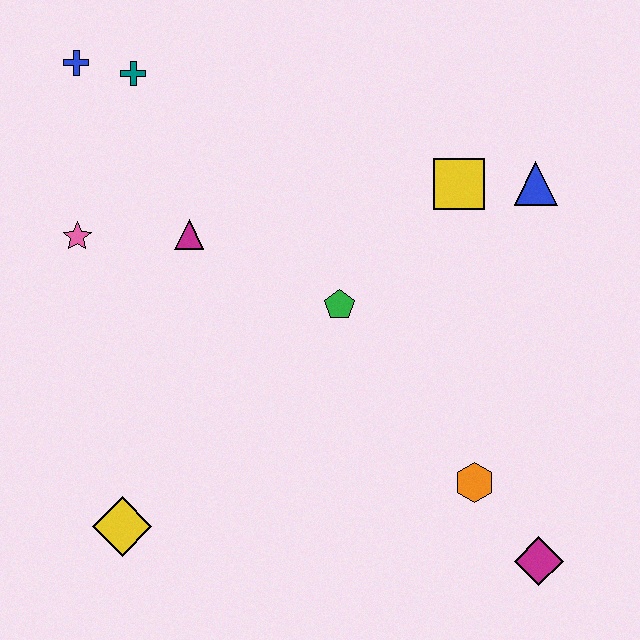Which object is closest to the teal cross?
The blue cross is closest to the teal cross.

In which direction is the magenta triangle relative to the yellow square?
The magenta triangle is to the left of the yellow square.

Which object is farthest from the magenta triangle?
The magenta diamond is farthest from the magenta triangle.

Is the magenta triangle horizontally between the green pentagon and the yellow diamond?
Yes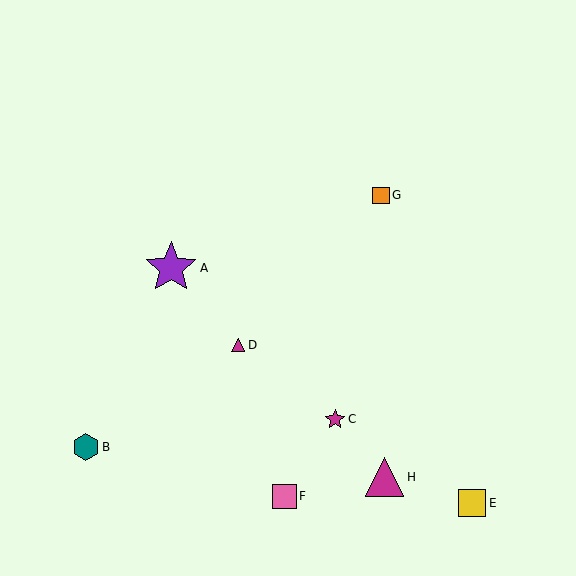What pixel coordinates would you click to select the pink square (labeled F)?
Click at (284, 496) to select the pink square F.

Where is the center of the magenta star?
The center of the magenta star is at (335, 419).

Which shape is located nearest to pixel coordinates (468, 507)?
The yellow square (labeled E) at (472, 503) is nearest to that location.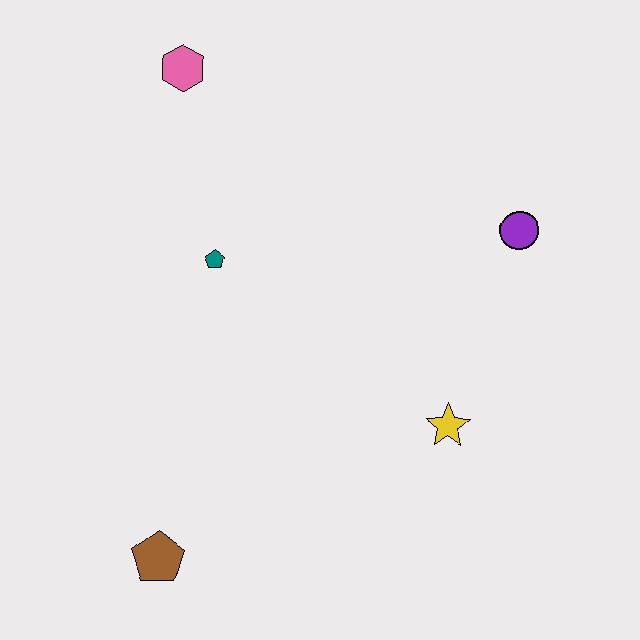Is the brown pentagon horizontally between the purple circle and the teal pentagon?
No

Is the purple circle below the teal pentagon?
No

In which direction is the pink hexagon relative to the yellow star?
The pink hexagon is above the yellow star.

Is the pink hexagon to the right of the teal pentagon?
No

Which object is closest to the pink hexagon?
The teal pentagon is closest to the pink hexagon.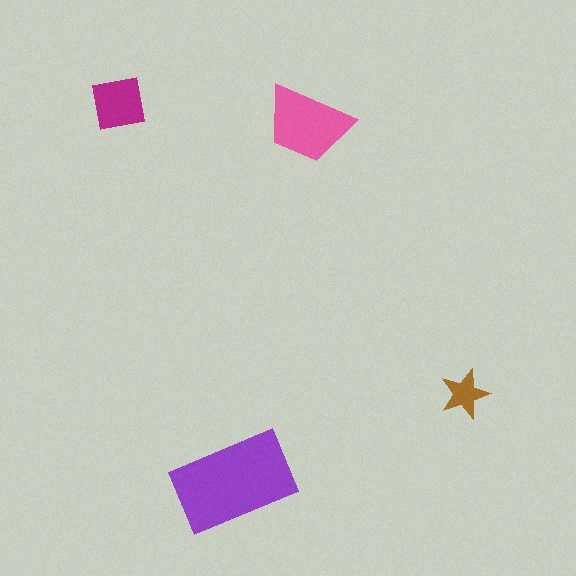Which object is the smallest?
The brown star.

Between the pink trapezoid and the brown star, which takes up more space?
The pink trapezoid.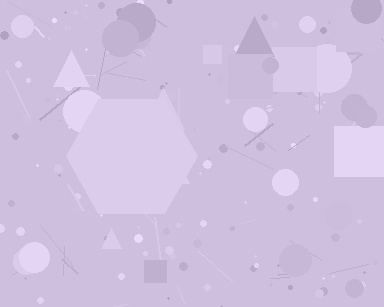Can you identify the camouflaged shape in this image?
The camouflaged shape is a hexagon.